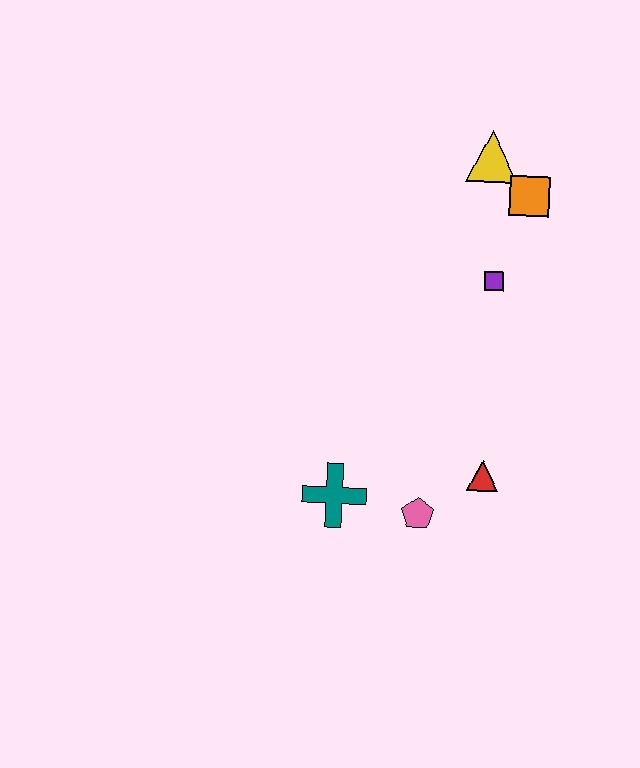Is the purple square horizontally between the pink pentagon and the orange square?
Yes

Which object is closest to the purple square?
The orange square is closest to the purple square.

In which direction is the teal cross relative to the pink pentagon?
The teal cross is to the left of the pink pentagon.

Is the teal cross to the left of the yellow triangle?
Yes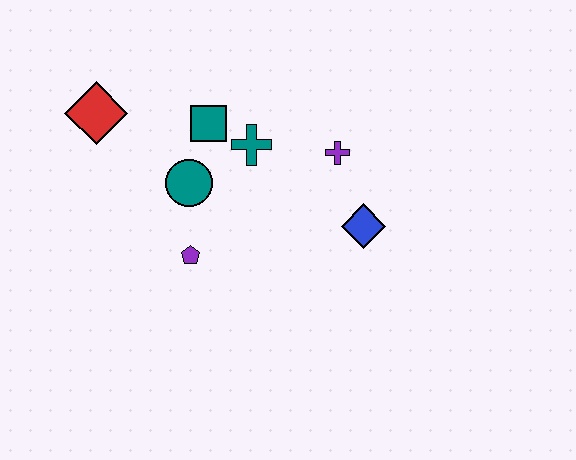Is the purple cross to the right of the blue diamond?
No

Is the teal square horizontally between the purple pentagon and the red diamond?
No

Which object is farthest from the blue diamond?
The red diamond is farthest from the blue diamond.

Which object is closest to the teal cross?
The teal square is closest to the teal cross.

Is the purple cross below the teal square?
Yes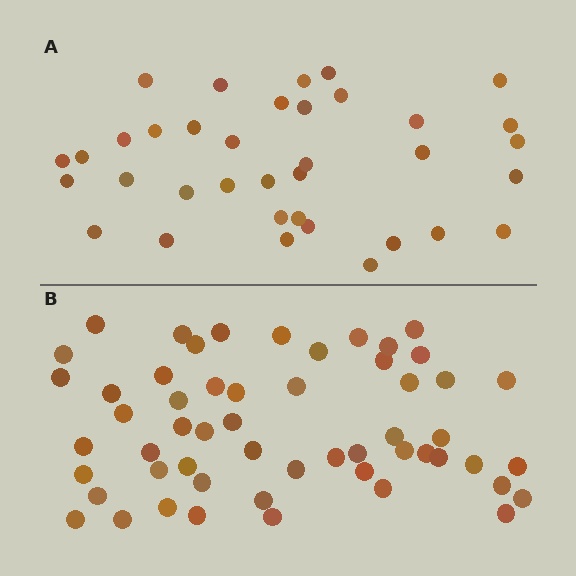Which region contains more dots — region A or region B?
Region B (the bottom region) has more dots.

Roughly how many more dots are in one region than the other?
Region B has approximately 20 more dots than region A.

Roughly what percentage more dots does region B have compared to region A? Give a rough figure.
About 55% more.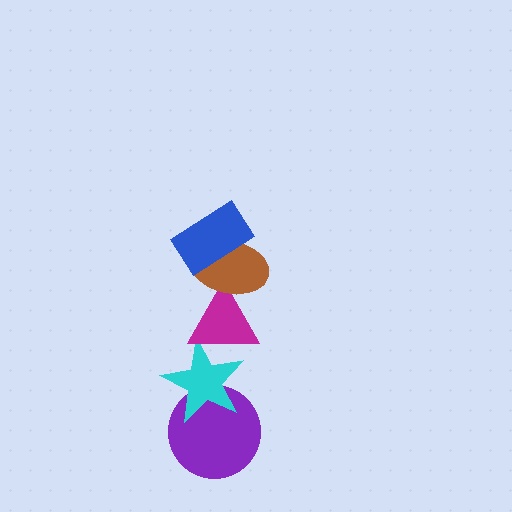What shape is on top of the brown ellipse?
The blue rectangle is on top of the brown ellipse.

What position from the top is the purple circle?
The purple circle is 5th from the top.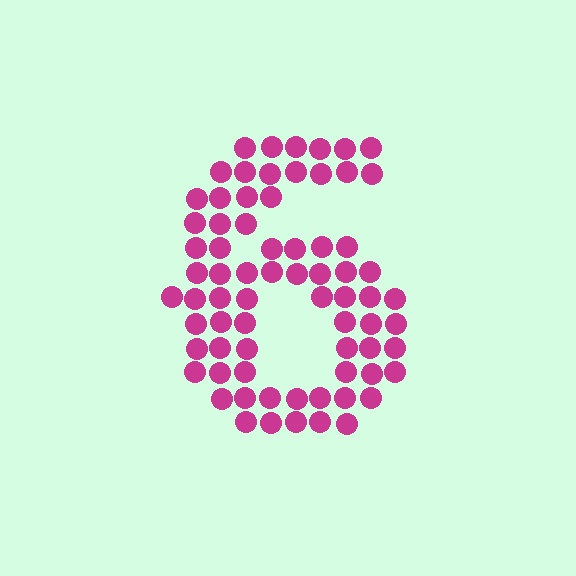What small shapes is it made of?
It is made of small circles.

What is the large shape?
The large shape is the digit 6.